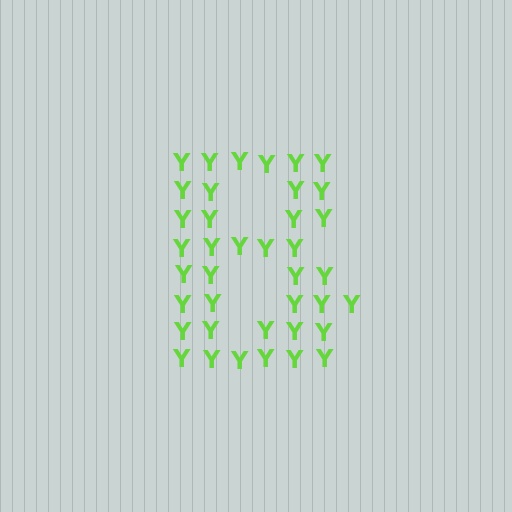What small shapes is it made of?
It is made of small letter Y's.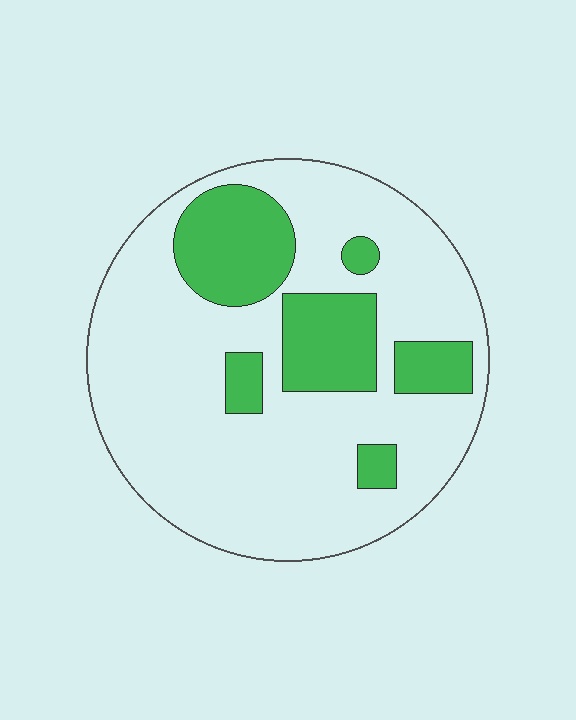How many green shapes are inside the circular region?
6.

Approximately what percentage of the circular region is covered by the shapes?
Approximately 25%.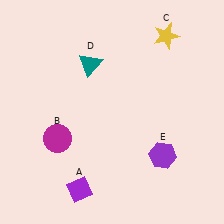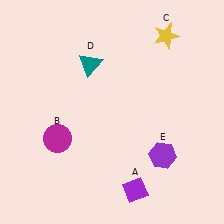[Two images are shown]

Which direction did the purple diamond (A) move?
The purple diamond (A) moved right.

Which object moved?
The purple diamond (A) moved right.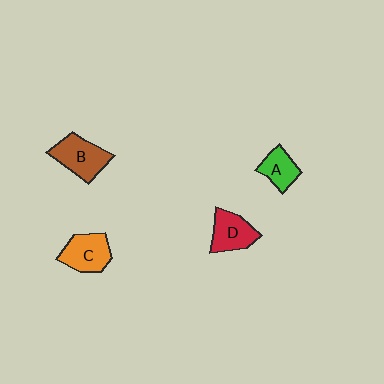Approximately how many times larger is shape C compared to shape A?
Approximately 1.4 times.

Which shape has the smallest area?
Shape A (green).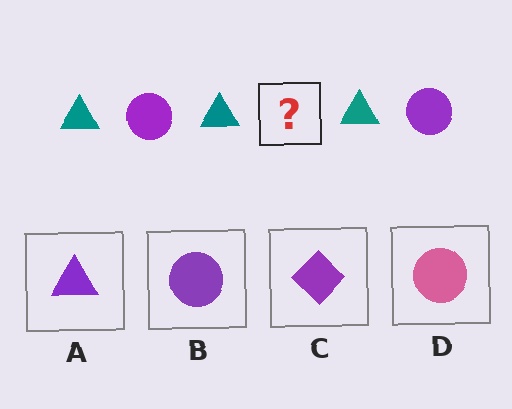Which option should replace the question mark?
Option B.